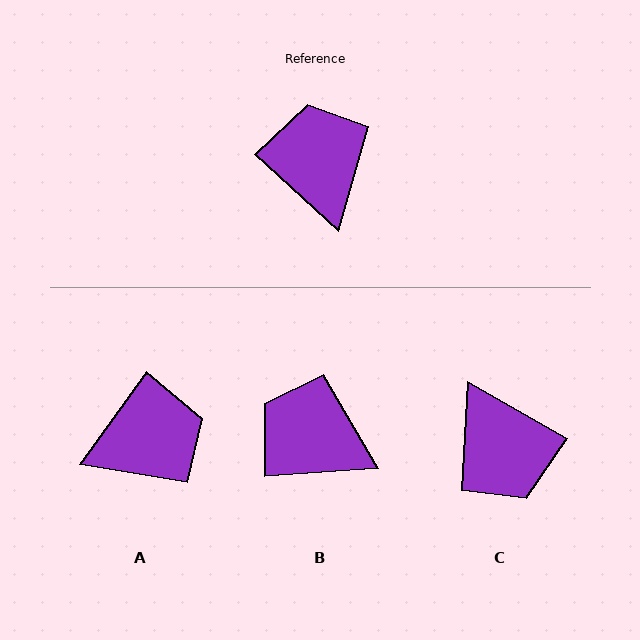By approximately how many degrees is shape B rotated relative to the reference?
Approximately 46 degrees counter-clockwise.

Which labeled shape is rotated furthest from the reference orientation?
C, about 167 degrees away.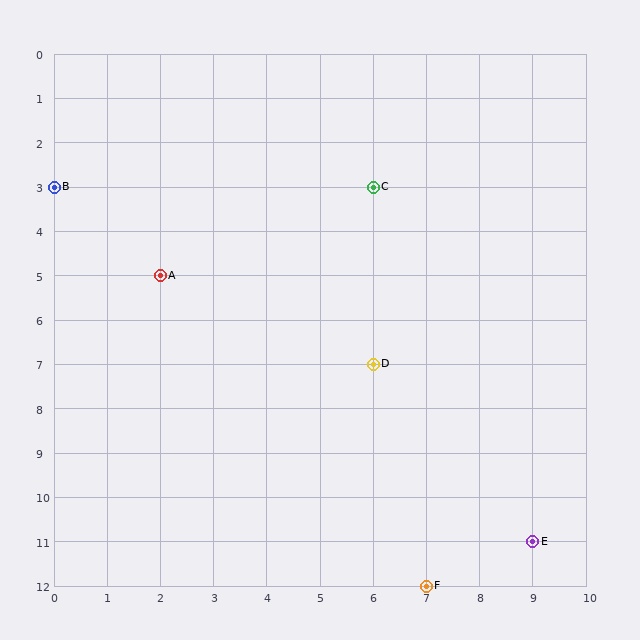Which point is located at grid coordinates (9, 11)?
Point E is at (9, 11).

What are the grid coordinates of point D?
Point D is at grid coordinates (6, 7).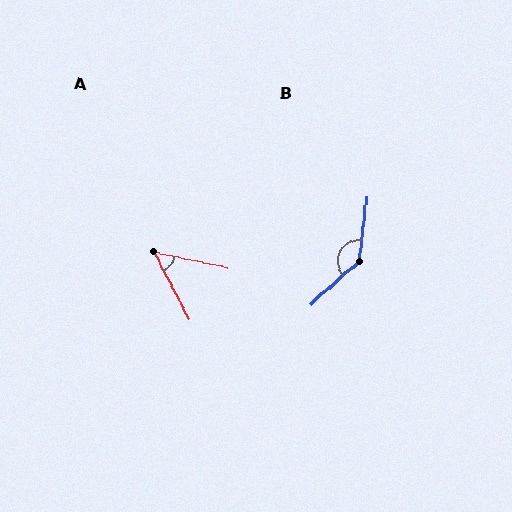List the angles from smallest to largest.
A (50°), B (139°).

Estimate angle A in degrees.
Approximately 50 degrees.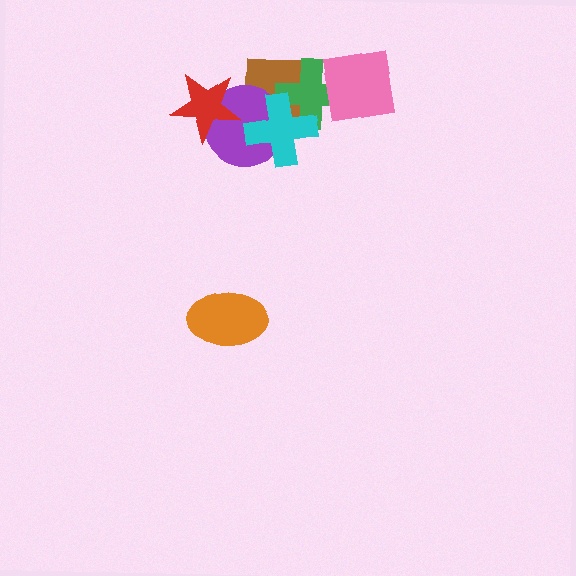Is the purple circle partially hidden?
Yes, it is partially covered by another shape.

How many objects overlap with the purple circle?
3 objects overlap with the purple circle.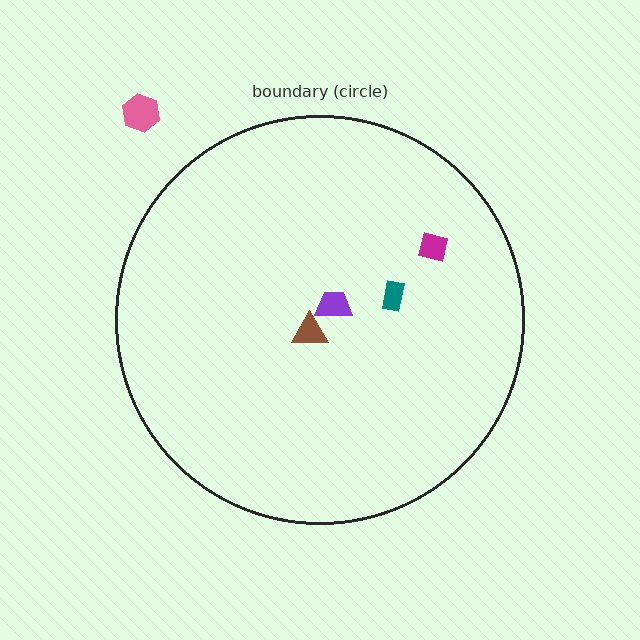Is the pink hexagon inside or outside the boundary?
Outside.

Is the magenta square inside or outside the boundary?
Inside.